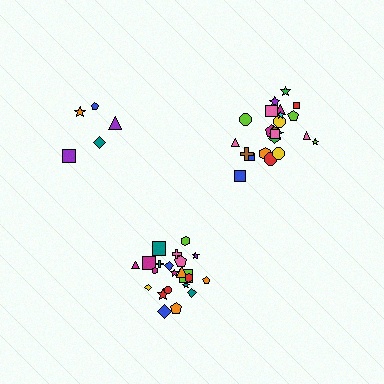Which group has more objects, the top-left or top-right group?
The top-right group.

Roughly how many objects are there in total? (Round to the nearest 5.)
Roughly 50 objects in total.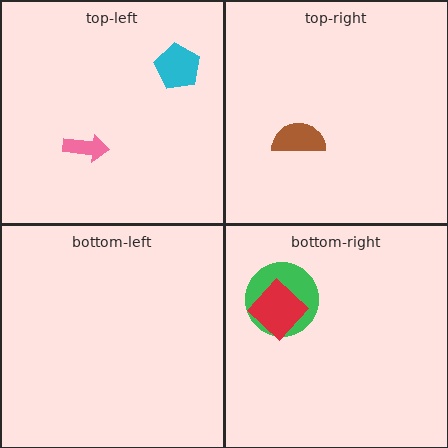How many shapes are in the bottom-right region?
2.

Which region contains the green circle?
The bottom-right region.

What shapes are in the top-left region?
The pink arrow, the cyan pentagon.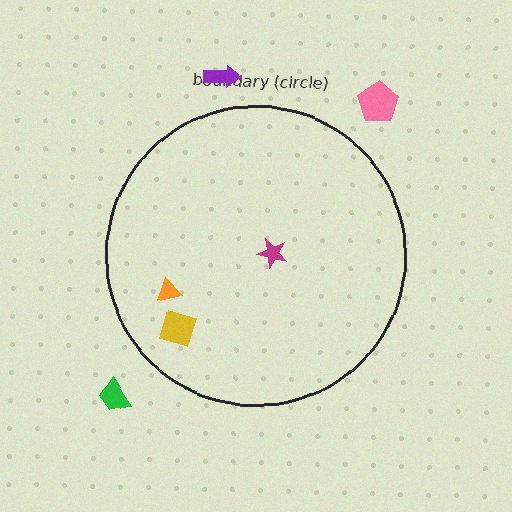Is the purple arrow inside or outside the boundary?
Outside.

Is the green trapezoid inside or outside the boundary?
Outside.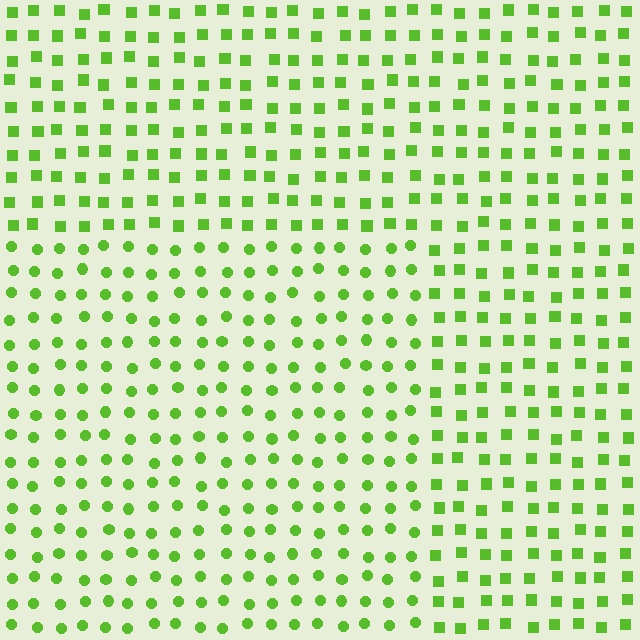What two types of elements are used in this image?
The image uses circles inside the rectangle region and squares outside it.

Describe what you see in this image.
The image is filled with small lime elements arranged in a uniform grid. A rectangle-shaped region contains circles, while the surrounding area contains squares. The boundary is defined purely by the change in element shape.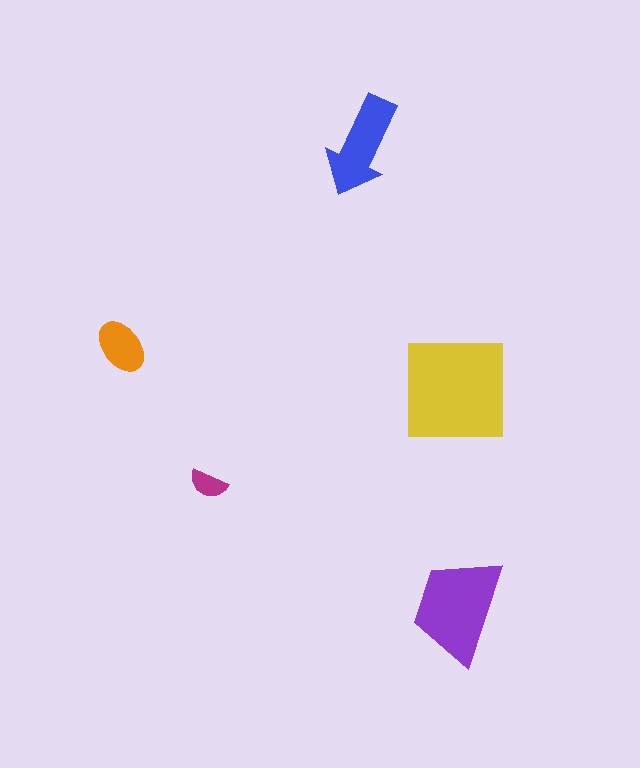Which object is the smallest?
The magenta semicircle.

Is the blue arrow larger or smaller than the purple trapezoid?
Smaller.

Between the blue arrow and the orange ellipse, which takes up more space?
The blue arrow.